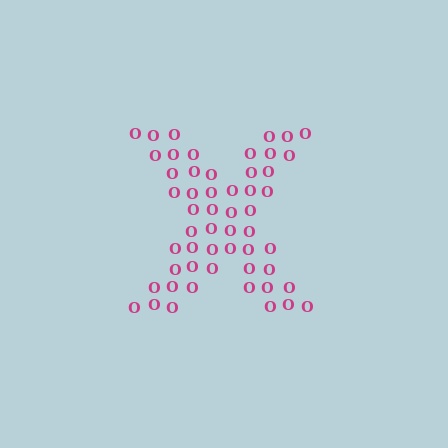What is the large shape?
The large shape is the letter X.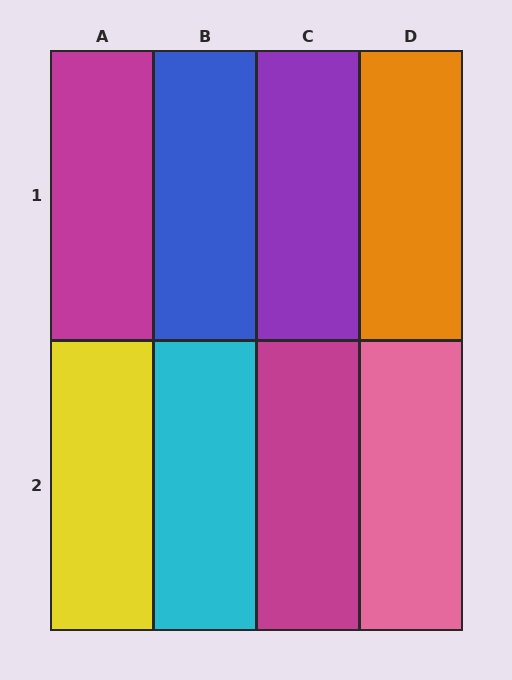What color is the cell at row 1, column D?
Orange.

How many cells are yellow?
1 cell is yellow.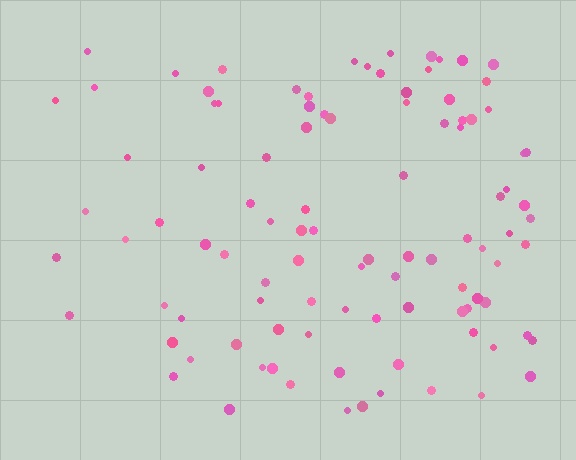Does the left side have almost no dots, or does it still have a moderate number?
Still a moderate number, just noticeably fewer than the right.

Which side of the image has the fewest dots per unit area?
The left.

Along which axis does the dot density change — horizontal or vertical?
Horizontal.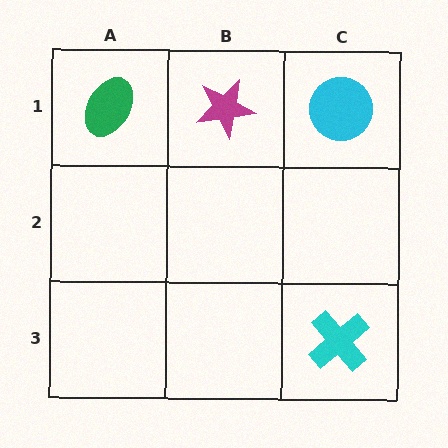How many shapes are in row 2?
0 shapes.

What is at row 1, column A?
A green ellipse.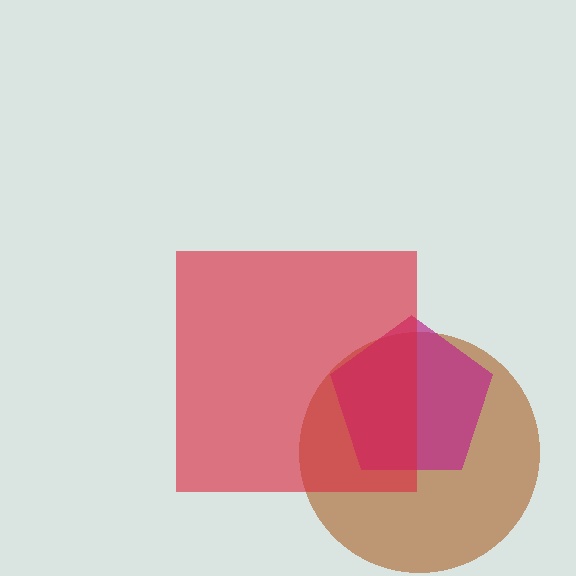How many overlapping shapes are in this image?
There are 3 overlapping shapes in the image.